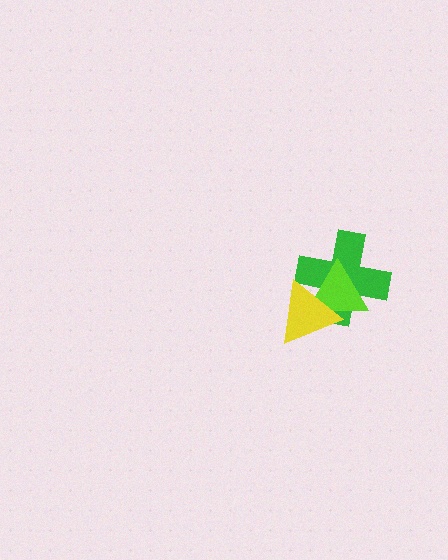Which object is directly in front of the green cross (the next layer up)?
The lime triangle is directly in front of the green cross.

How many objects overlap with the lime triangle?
2 objects overlap with the lime triangle.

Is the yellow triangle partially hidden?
No, no other shape covers it.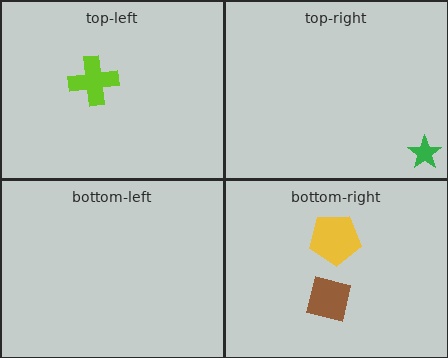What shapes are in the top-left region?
The lime cross.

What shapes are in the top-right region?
The green star.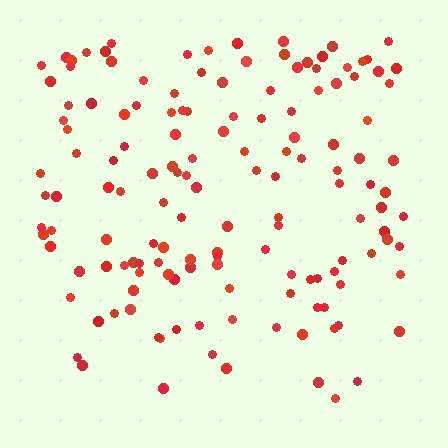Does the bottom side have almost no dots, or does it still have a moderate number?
Still a moderate number, just noticeably fewer than the top.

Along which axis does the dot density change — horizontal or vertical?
Vertical.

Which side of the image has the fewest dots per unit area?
The bottom.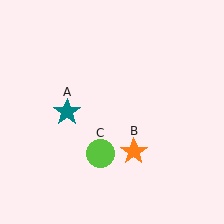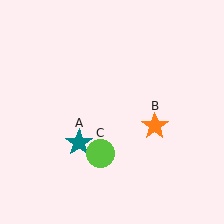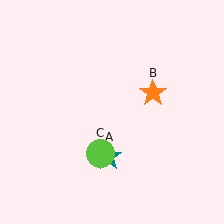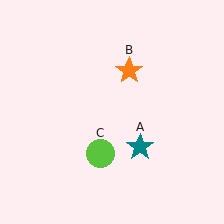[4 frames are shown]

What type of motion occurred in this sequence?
The teal star (object A), orange star (object B) rotated counterclockwise around the center of the scene.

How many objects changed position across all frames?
2 objects changed position: teal star (object A), orange star (object B).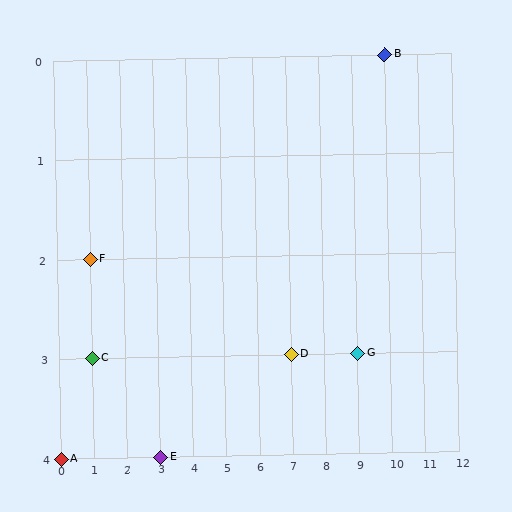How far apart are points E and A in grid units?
Points E and A are 3 columns apart.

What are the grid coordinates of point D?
Point D is at grid coordinates (7, 3).